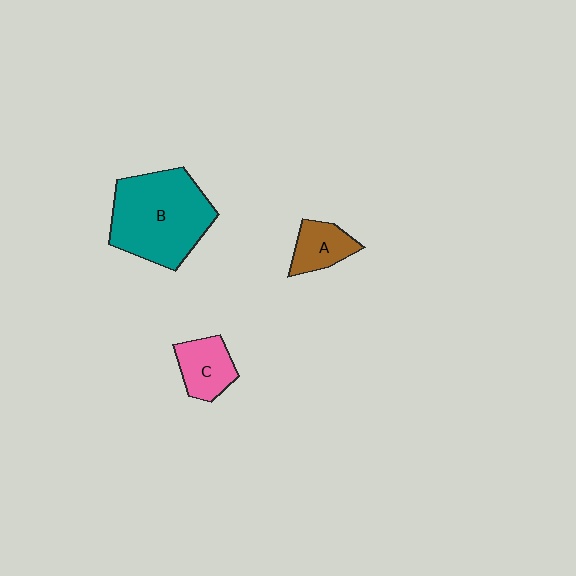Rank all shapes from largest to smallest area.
From largest to smallest: B (teal), C (pink), A (brown).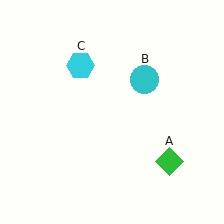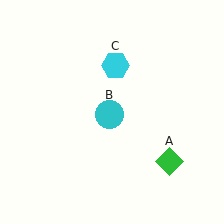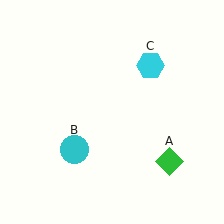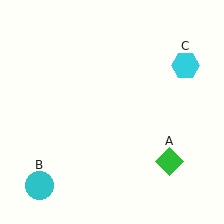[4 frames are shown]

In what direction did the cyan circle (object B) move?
The cyan circle (object B) moved down and to the left.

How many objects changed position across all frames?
2 objects changed position: cyan circle (object B), cyan hexagon (object C).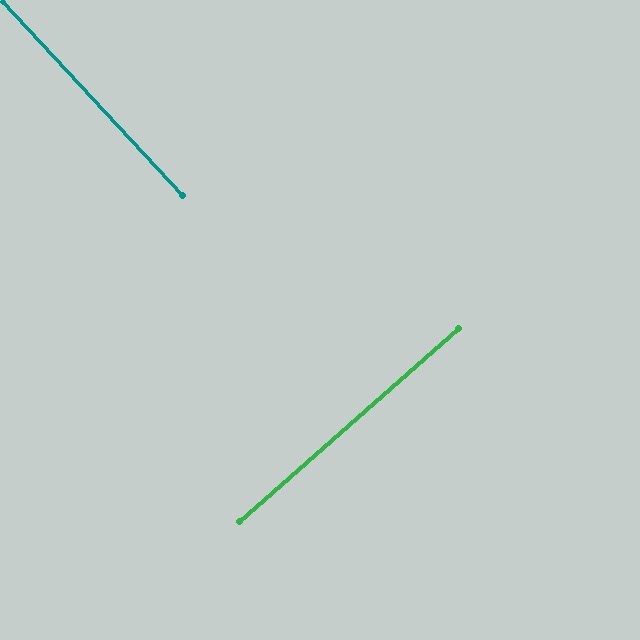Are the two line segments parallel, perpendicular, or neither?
Perpendicular — they meet at approximately 88°.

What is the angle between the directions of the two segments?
Approximately 88 degrees.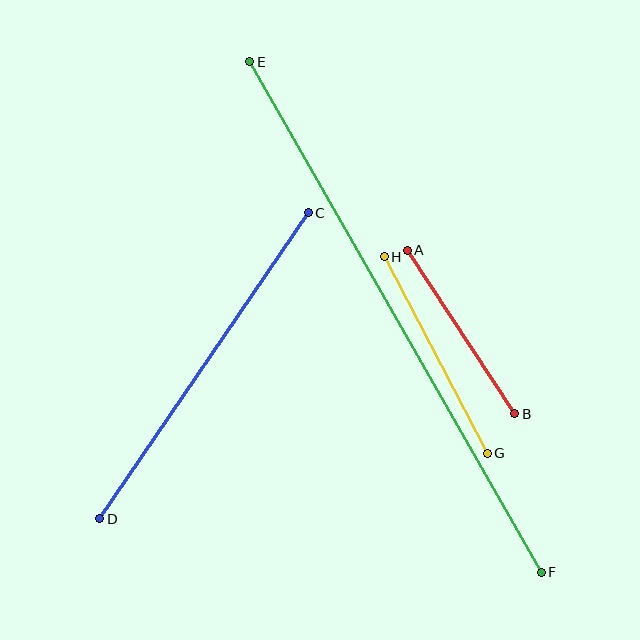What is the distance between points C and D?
The distance is approximately 370 pixels.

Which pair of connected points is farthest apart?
Points E and F are farthest apart.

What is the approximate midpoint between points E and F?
The midpoint is at approximately (396, 317) pixels.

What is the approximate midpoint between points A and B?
The midpoint is at approximately (461, 332) pixels.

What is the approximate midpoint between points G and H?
The midpoint is at approximately (436, 355) pixels.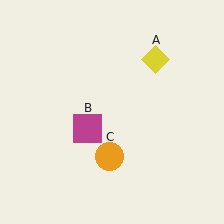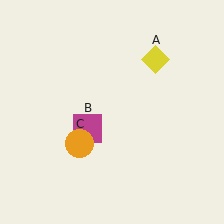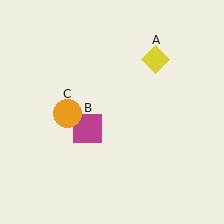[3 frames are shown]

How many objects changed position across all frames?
1 object changed position: orange circle (object C).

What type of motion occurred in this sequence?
The orange circle (object C) rotated clockwise around the center of the scene.